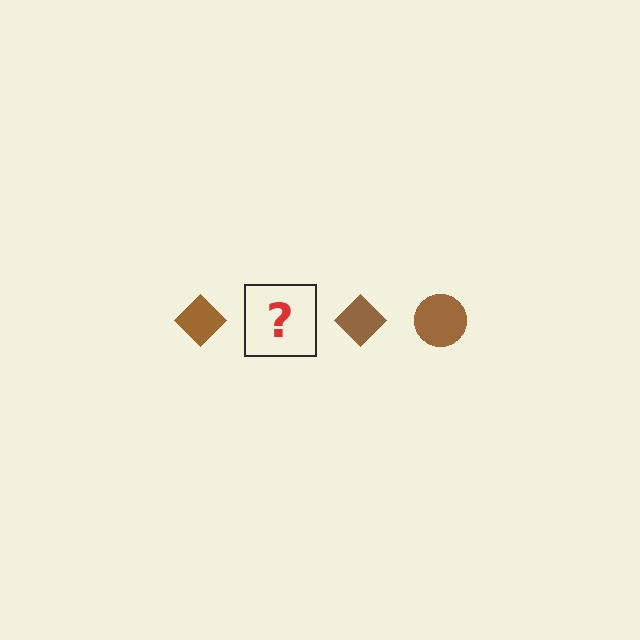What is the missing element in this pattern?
The missing element is a brown circle.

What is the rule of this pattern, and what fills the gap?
The rule is that the pattern cycles through diamond, circle shapes in brown. The gap should be filled with a brown circle.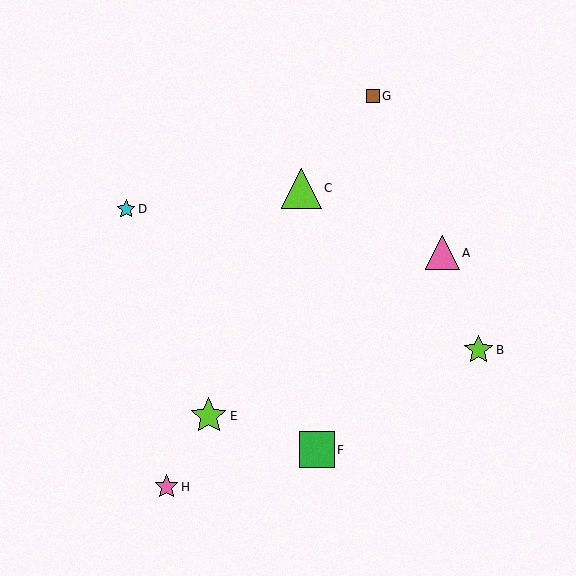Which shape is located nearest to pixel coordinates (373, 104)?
The brown square (labeled G) at (373, 96) is nearest to that location.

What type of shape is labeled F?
Shape F is a green square.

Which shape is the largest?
The lime triangle (labeled C) is the largest.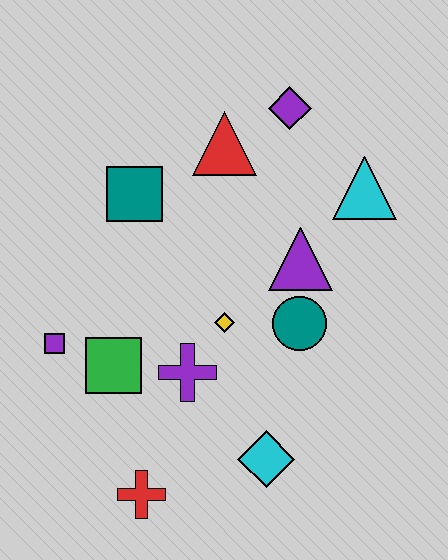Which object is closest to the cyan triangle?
The purple triangle is closest to the cyan triangle.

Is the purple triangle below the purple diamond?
Yes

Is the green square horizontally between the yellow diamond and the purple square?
Yes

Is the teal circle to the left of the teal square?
No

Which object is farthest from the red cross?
The purple diamond is farthest from the red cross.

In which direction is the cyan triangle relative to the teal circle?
The cyan triangle is above the teal circle.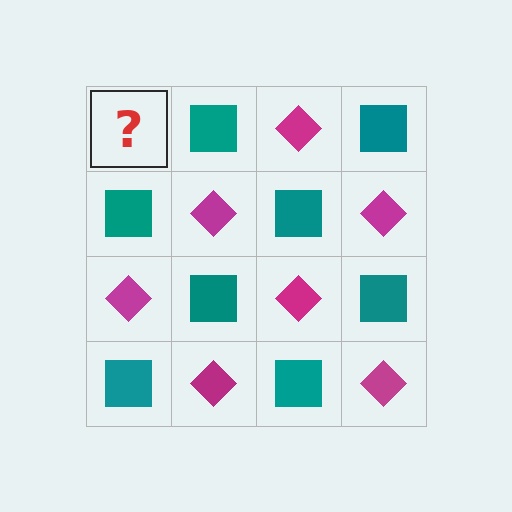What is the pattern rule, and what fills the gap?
The rule is that it alternates magenta diamond and teal square in a checkerboard pattern. The gap should be filled with a magenta diamond.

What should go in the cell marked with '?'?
The missing cell should contain a magenta diamond.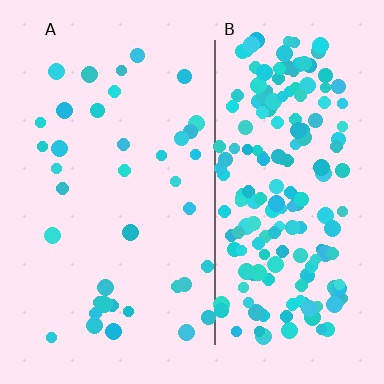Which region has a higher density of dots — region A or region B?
B (the right).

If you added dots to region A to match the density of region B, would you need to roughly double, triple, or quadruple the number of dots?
Approximately quadruple.